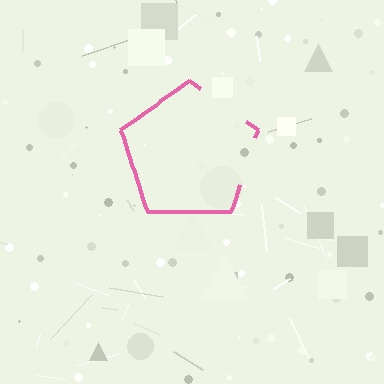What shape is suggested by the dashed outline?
The dashed outline suggests a pentagon.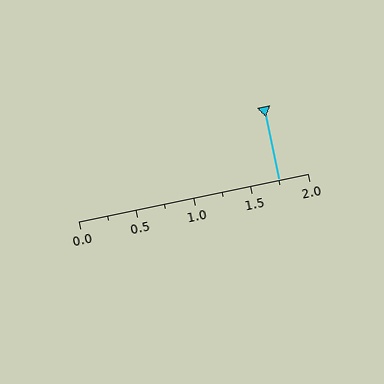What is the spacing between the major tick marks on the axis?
The major ticks are spaced 0.5 apart.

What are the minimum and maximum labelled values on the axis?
The axis runs from 0.0 to 2.0.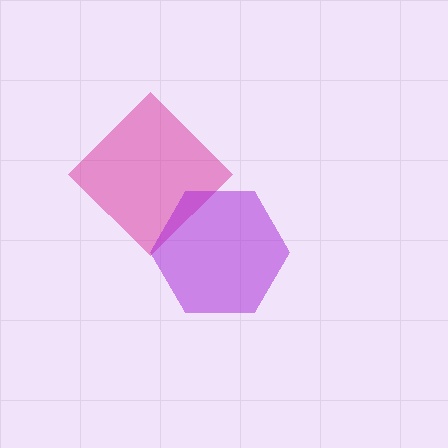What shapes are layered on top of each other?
The layered shapes are: a magenta diamond, a purple hexagon.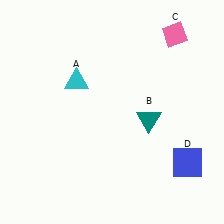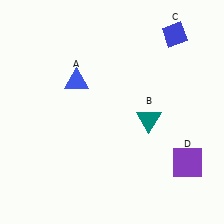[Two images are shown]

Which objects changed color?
A changed from cyan to blue. C changed from pink to blue. D changed from blue to purple.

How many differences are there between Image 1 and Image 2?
There are 3 differences between the two images.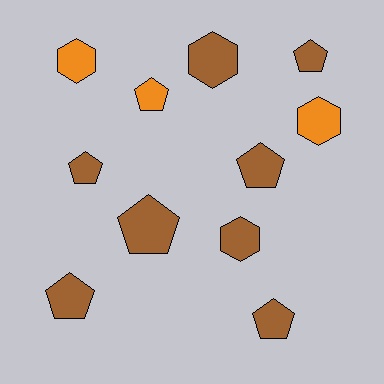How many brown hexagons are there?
There are 2 brown hexagons.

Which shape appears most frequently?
Pentagon, with 7 objects.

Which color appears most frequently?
Brown, with 8 objects.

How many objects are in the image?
There are 11 objects.